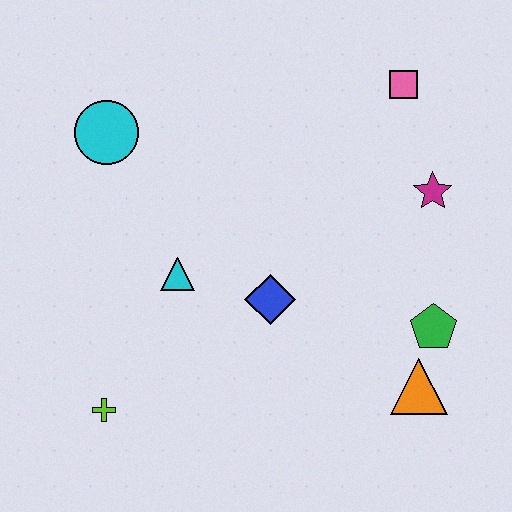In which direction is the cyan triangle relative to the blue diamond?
The cyan triangle is to the left of the blue diamond.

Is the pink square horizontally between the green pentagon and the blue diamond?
Yes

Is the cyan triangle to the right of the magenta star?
No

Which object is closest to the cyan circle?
The cyan triangle is closest to the cyan circle.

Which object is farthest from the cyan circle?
The orange triangle is farthest from the cyan circle.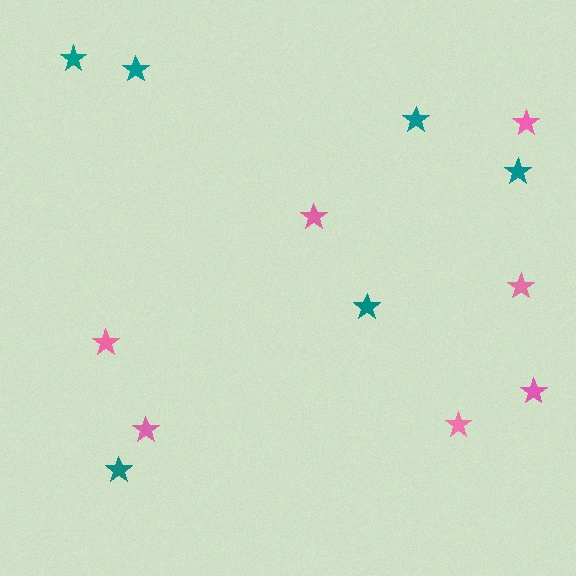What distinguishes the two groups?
There are 2 groups: one group of teal stars (6) and one group of pink stars (7).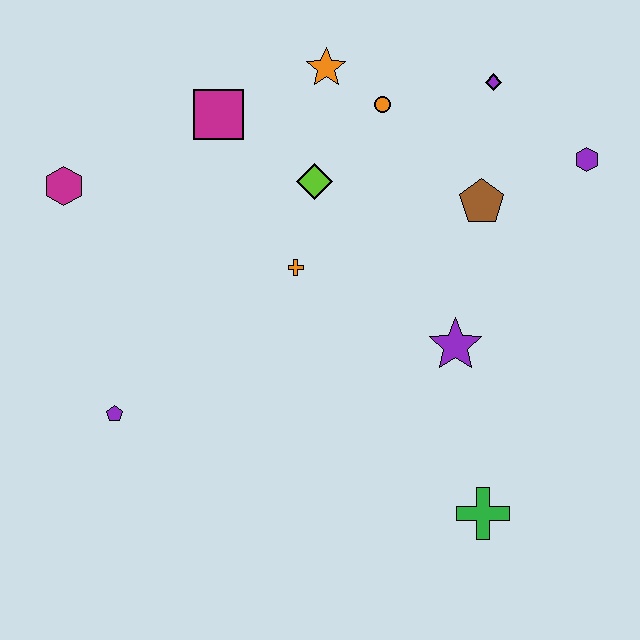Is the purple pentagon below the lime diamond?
Yes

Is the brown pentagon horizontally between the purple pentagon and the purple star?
No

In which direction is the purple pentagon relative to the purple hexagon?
The purple pentagon is to the left of the purple hexagon.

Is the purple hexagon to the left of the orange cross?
No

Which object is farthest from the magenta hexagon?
The green cross is farthest from the magenta hexagon.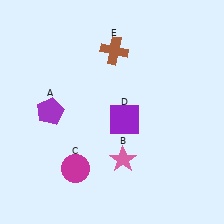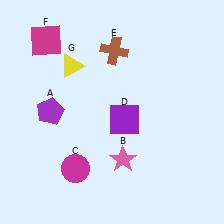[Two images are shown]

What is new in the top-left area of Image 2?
A magenta square (F) was added in the top-left area of Image 2.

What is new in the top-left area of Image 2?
A yellow triangle (G) was added in the top-left area of Image 2.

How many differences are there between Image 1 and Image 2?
There are 2 differences between the two images.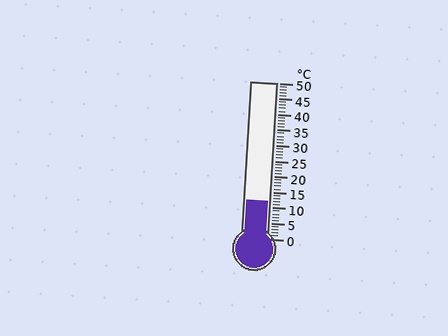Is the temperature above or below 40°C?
The temperature is below 40°C.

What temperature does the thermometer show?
The thermometer shows approximately 12°C.